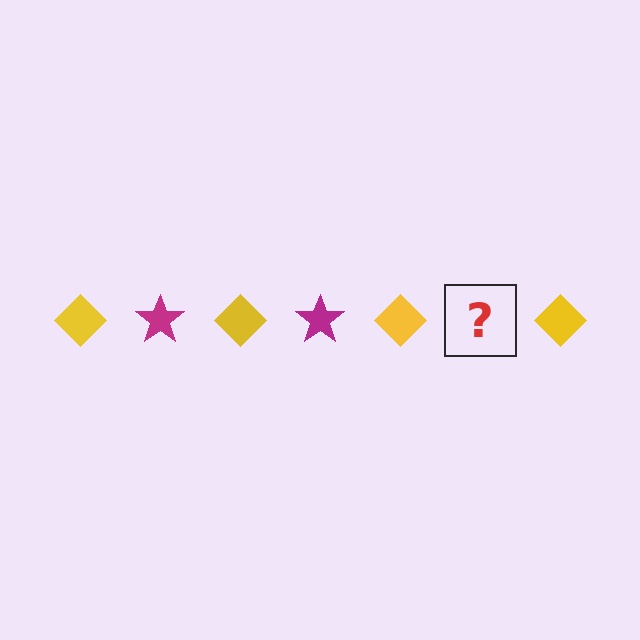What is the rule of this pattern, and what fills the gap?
The rule is that the pattern alternates between yellow diamond and magenta star. The gap should be filled with a magenta star.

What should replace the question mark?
The question mark should be replaced with a magenta star.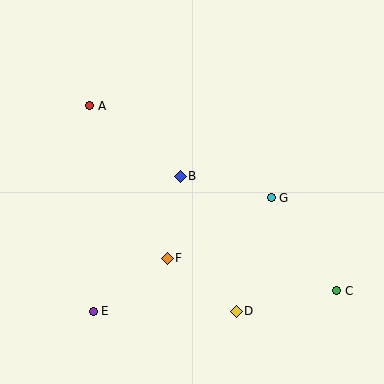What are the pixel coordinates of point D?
Point D is at (236, 311).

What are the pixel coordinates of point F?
Point F is at (167, 258).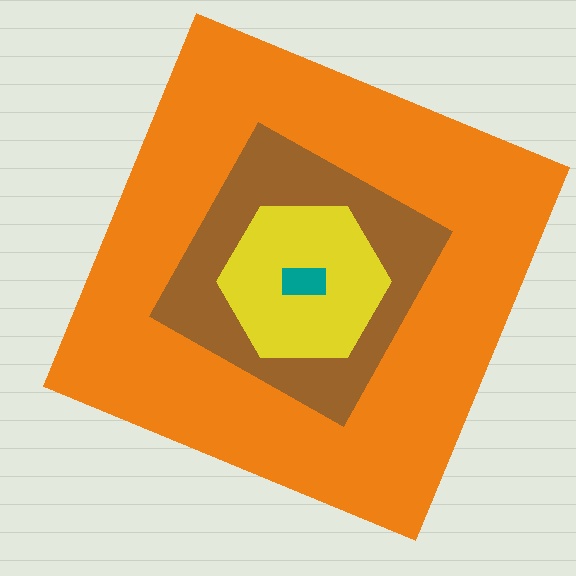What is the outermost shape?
The orange square.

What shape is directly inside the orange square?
The brown diamond.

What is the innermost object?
The teal rectangle.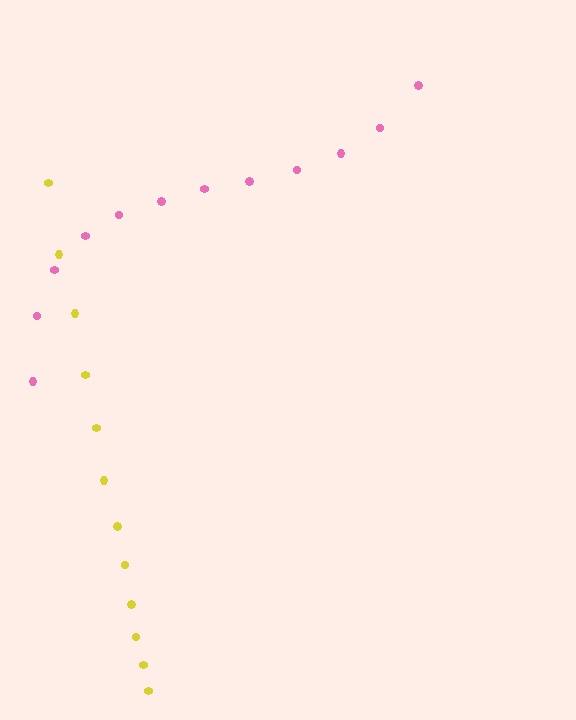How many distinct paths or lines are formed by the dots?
There are 2 distinct paths.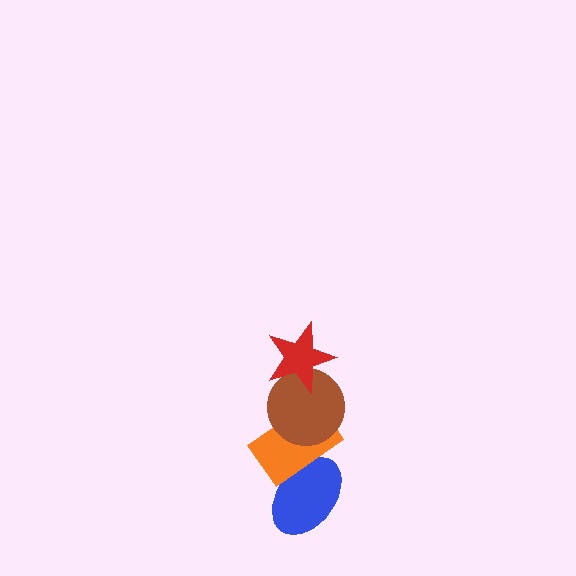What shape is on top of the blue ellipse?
The orange rectangle is on top of the blue ellipse.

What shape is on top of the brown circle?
The red star is on top of the brown circle.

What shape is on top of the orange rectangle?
The brown circle is on top of the orange rectangle.